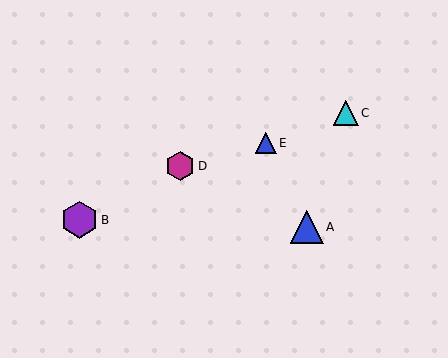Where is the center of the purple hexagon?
The center of the purple hexagon is at (79, 220).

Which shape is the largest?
The purple hexagon (labeled B) is the largest.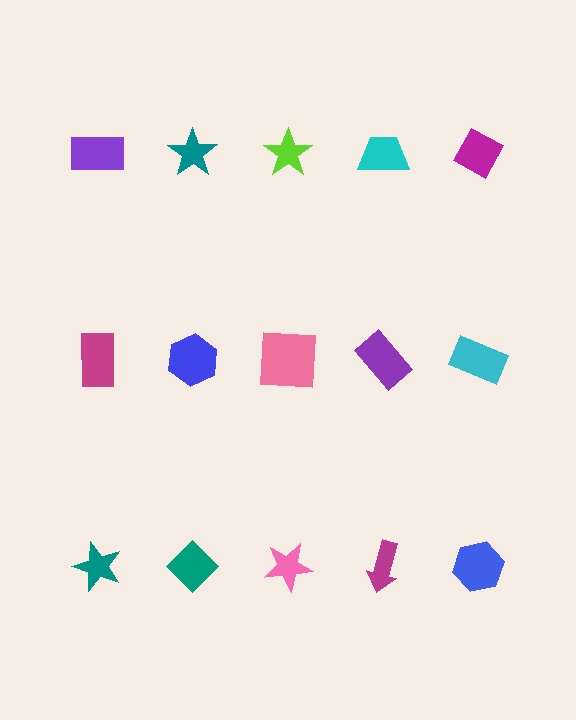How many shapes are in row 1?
5 shapes.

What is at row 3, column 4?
A magenta arrow.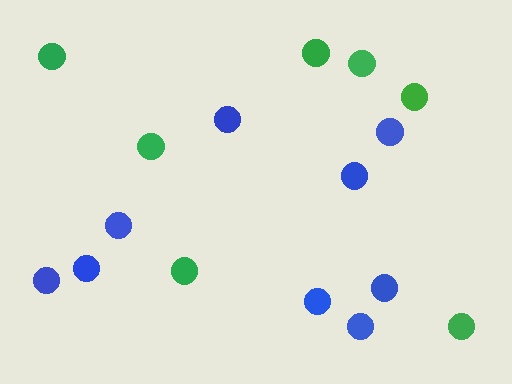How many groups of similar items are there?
There are 2 groups: one group of green circles (7) and one group of blue circles (9).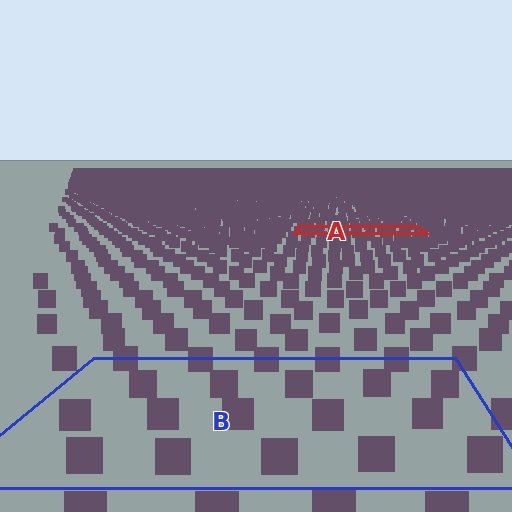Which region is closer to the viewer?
Region B is closer. The texture elements there are larger and more spread out.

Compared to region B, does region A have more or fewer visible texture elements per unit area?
Region A has more texture elements per unit area — they are packed more densely because it is farther away.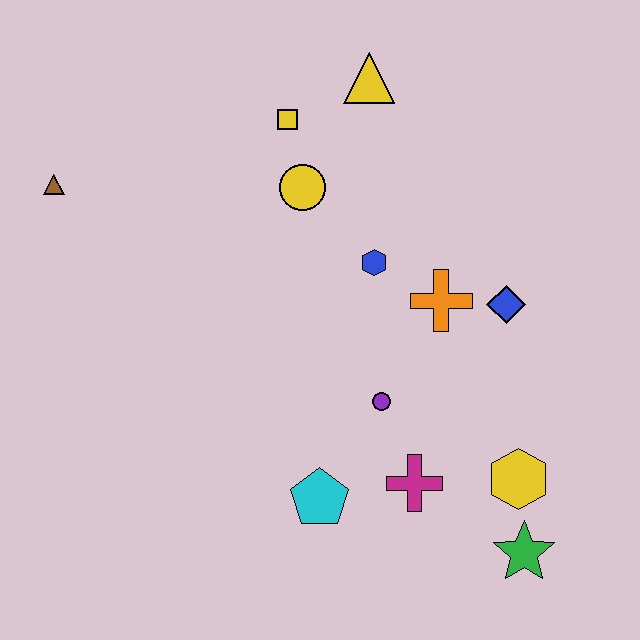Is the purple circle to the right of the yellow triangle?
Yes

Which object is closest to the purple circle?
The magenta cross is closest to the purple circle.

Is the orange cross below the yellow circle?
Yes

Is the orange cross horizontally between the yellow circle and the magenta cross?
No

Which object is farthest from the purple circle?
The brown triangle is farthest from the purple circle.